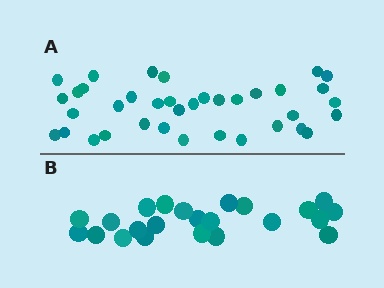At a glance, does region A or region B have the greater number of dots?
Region A (the top region) has more dots.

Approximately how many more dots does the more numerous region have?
Region A has approximately 15 more dots than region B.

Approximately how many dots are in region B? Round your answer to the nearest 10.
About 20 dots. (The exact count is 23, which rounds to 20.)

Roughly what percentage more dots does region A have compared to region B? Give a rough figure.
About 60% more.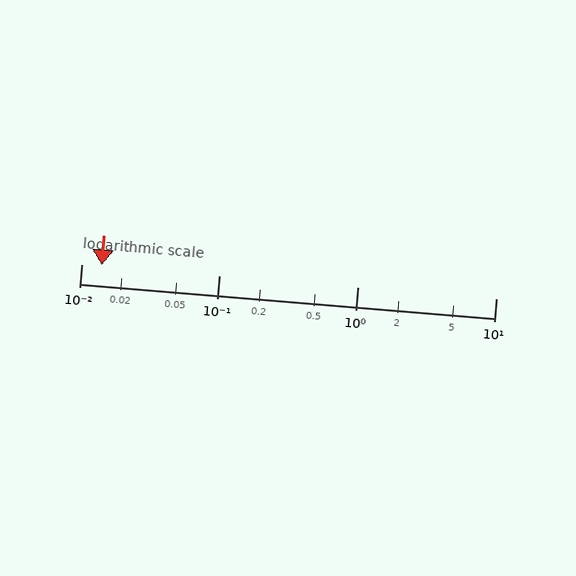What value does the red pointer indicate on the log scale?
The pointer indicates approximately 0.014.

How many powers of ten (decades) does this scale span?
The scale spans 3 decades, from 0.01 to 10.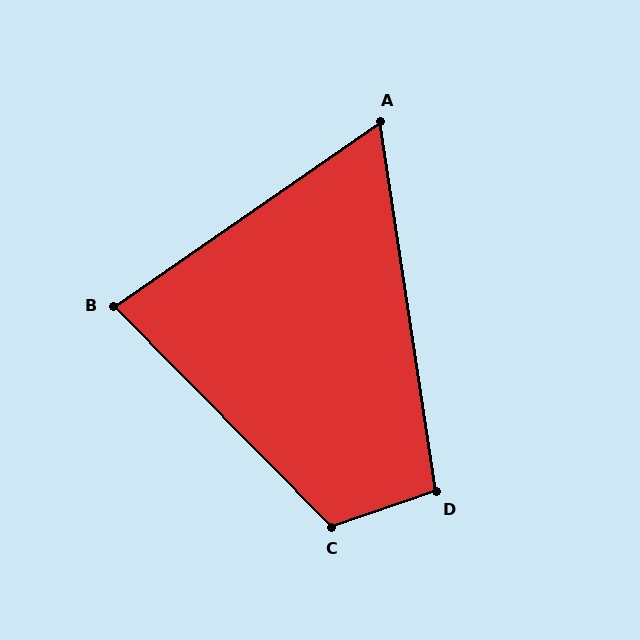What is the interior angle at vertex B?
Approximately 80 degrees (acute).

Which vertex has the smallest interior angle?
A, at approximately 64 degrees.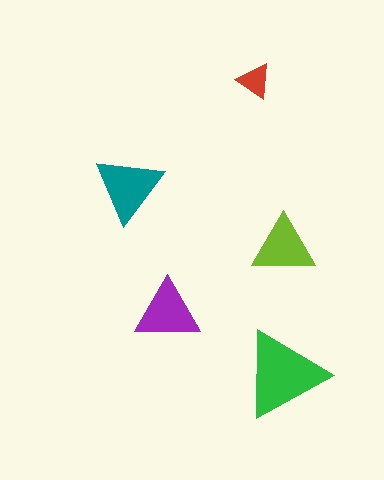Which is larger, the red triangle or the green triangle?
The green one.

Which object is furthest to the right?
The lime triangle is rightmost.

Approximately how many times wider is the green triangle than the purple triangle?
About 1.5 times wider.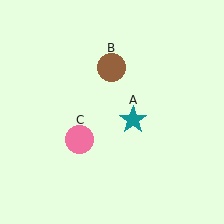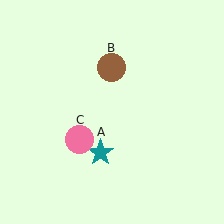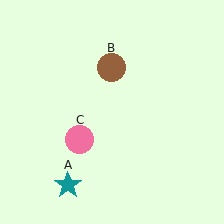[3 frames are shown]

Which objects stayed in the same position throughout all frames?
Brown circle (object B) and pink circle (object C) remained stationary.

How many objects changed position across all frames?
1 object changed position: teal star (object A).